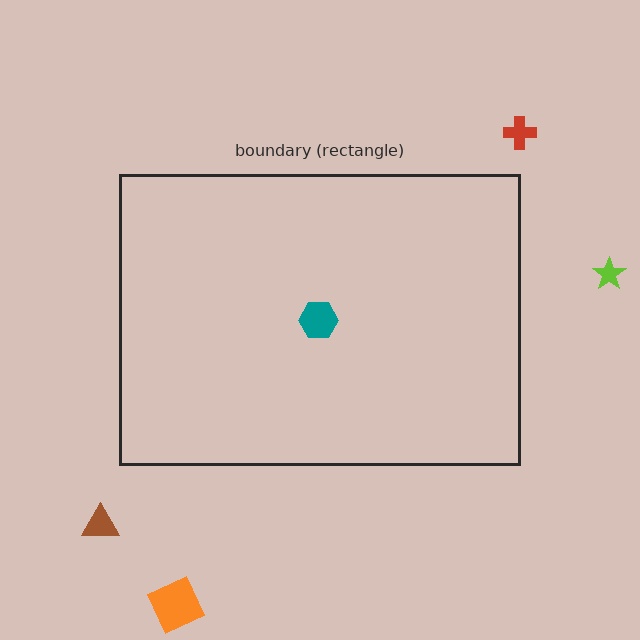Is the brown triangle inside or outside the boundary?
Outside.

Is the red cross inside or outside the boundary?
Outside.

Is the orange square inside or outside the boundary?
Outside.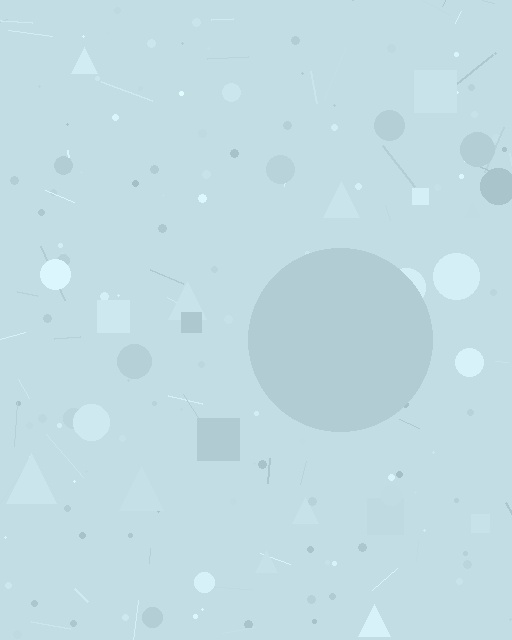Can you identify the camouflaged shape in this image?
The camouflaged shape is a circle.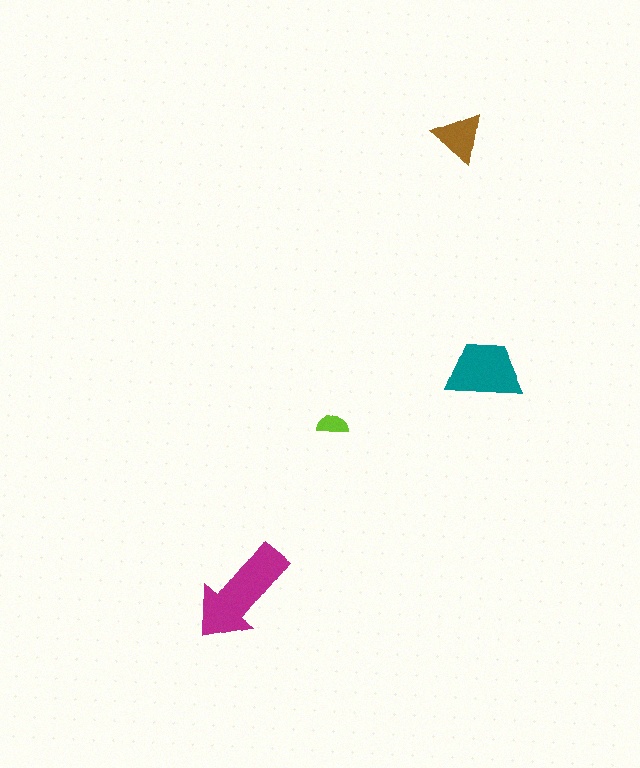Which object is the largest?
The magenta arrow.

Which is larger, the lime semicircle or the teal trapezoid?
The teal trapezoid.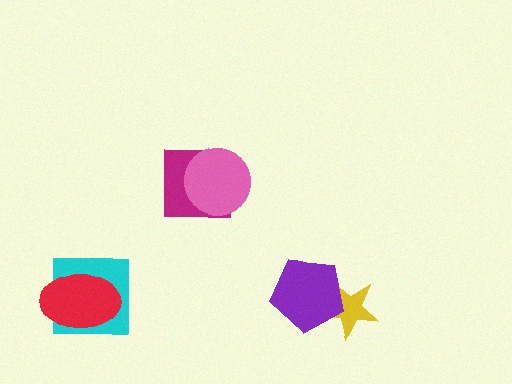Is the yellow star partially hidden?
Yes, it is partially covered by another shape.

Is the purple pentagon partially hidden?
No, no other shape covers it.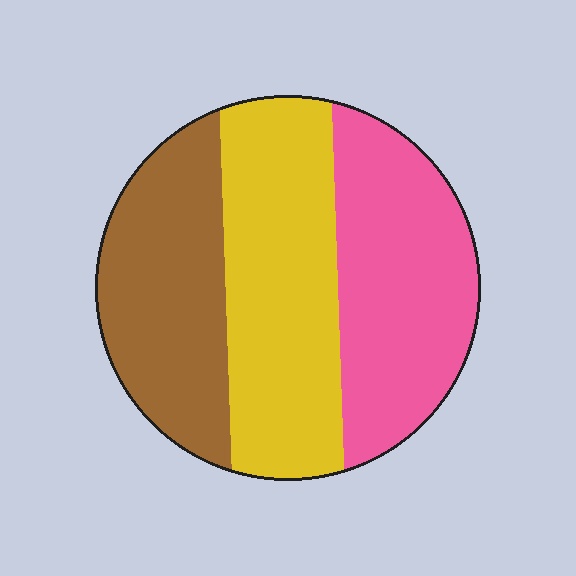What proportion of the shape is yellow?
Yellow covers 37% of the shape.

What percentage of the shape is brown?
Brown covers roughly 30% of the shape.